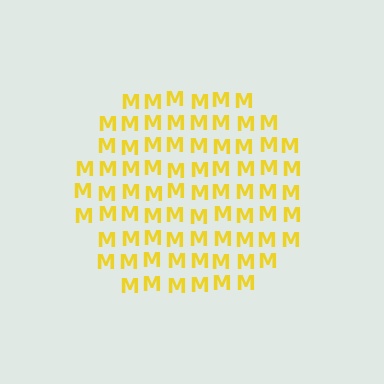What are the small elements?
The small elements are letter M's.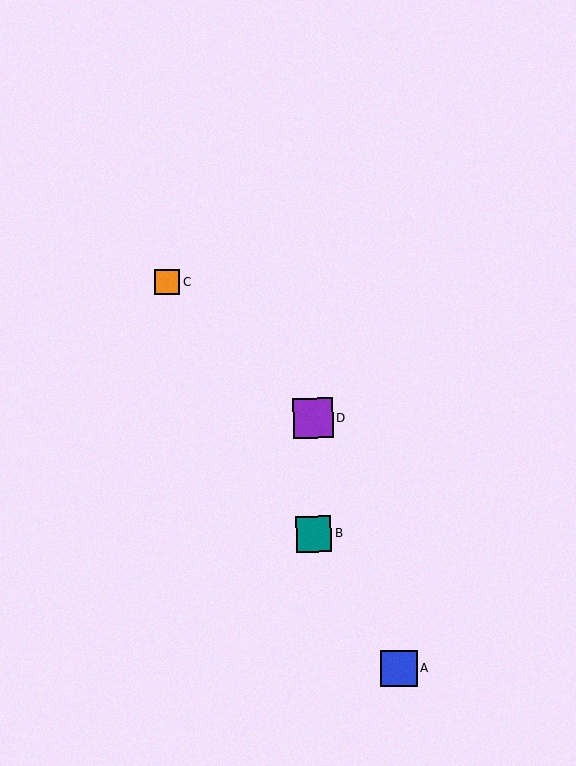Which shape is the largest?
The purple square (labeled D) is the largest.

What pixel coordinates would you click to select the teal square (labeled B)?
Click at (314, 534) to select the teal square B.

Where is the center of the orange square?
The center of the orange square is at (167, 282).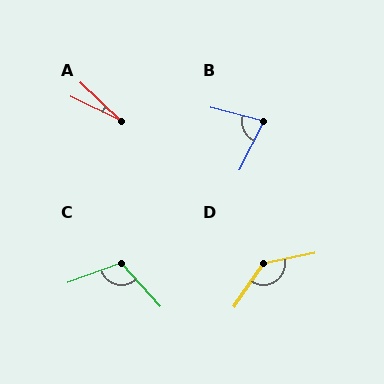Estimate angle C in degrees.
Approximately 112 degrees.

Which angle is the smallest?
A, at approximately 18 degrees.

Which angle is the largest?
D, at approximately 135 degrees.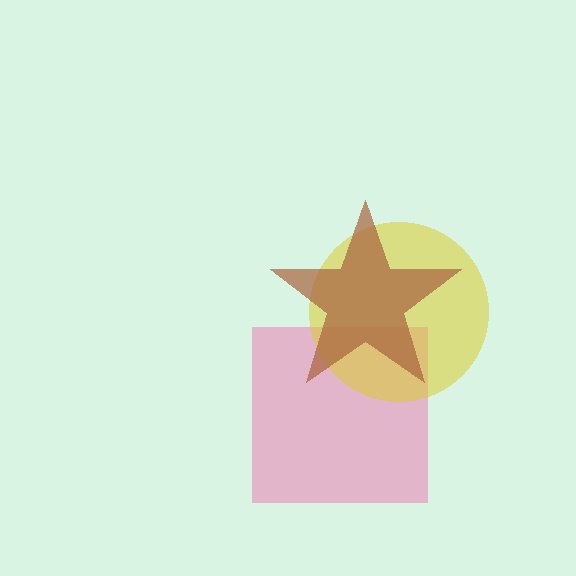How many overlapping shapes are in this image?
There are 3 overlapping shapes in the image.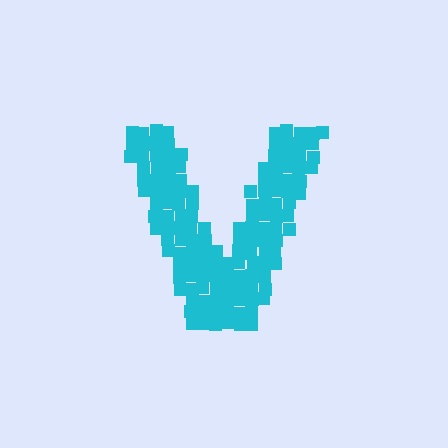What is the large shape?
The large shape is the letter V.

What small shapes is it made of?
It is made of small squares.